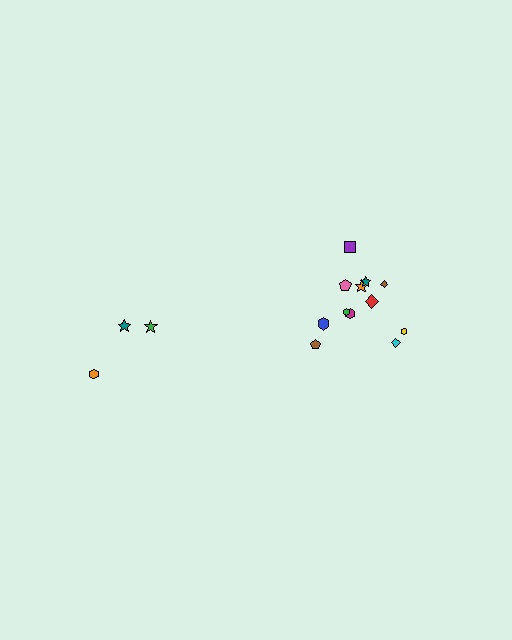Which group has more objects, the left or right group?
The right group.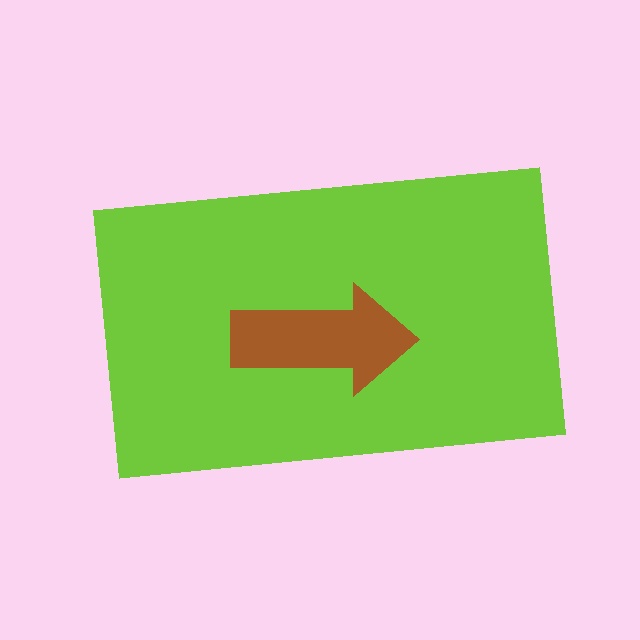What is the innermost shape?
The brown arrow.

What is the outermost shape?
The lime rectangle.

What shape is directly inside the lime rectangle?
The brown arrow.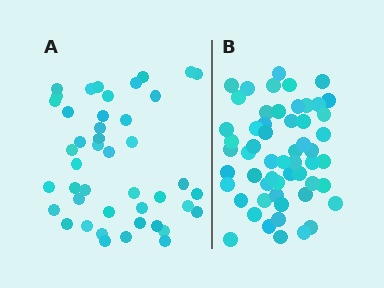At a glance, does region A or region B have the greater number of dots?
Region B (the right region) has more dots.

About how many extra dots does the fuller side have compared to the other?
Region B has roughly 12 or so more dots than region A.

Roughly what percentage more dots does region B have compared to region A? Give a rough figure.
About 25% more.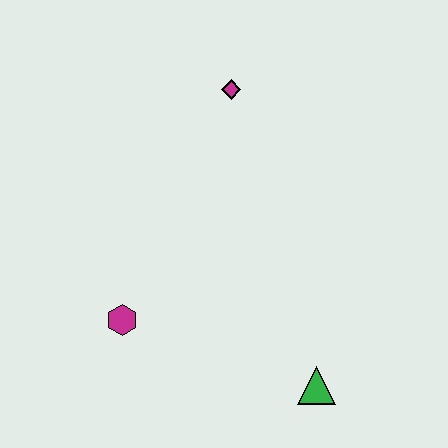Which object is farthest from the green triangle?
The magenta diamond is farthest from the green triangle.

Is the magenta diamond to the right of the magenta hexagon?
Yes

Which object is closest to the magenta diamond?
The magenta hexagon is closest to the magenta diamond.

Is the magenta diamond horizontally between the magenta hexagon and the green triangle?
Yes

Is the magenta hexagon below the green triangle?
No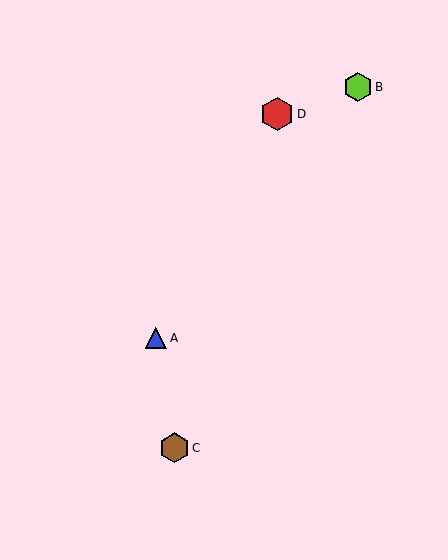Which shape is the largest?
The red hexagon (labeled D) is the largest.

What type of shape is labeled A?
Shape A is a blue triangle.